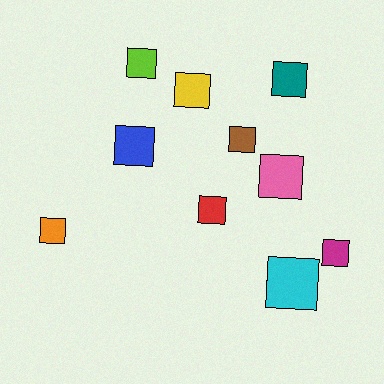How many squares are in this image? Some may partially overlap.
There are 10 squares.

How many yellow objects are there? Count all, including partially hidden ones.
There is 1 yellow object.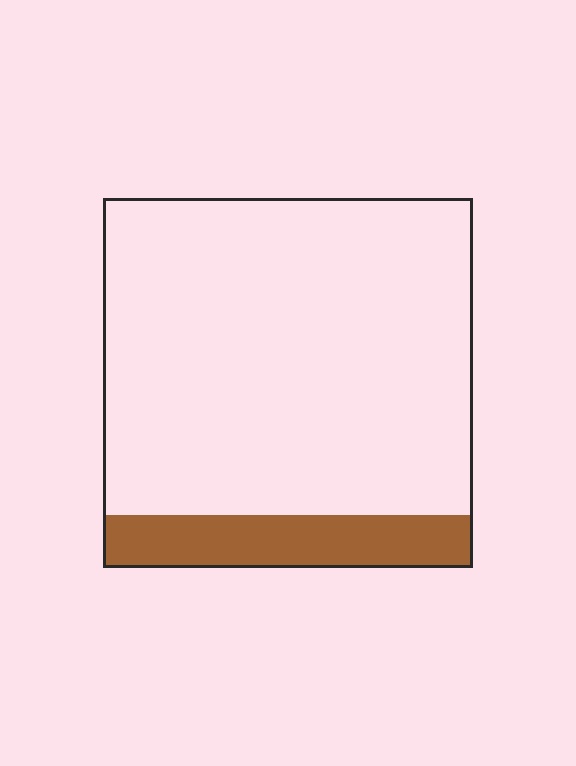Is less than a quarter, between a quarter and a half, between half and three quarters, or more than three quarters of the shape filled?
Less than a quarter.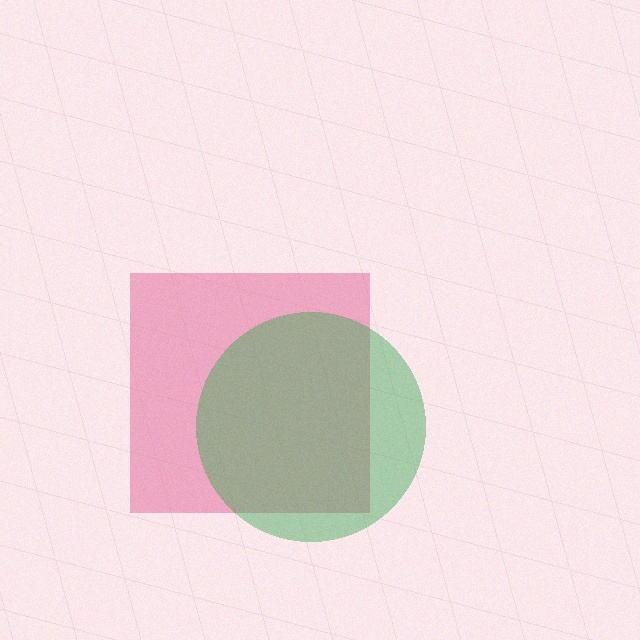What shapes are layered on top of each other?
The layered shapes are: a pink square, a green circle.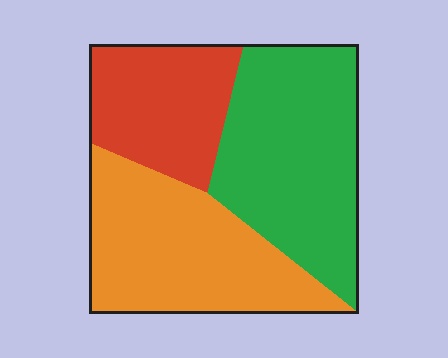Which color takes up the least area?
Red, at roughly 25%.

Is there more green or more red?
Green.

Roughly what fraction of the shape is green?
Green takes up about two fifths (2/5) of the shape.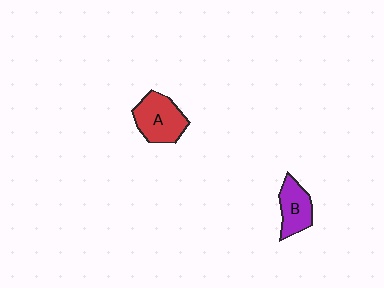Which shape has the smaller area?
Shape B (purple).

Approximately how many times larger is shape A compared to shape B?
Approximately 1.3 times.